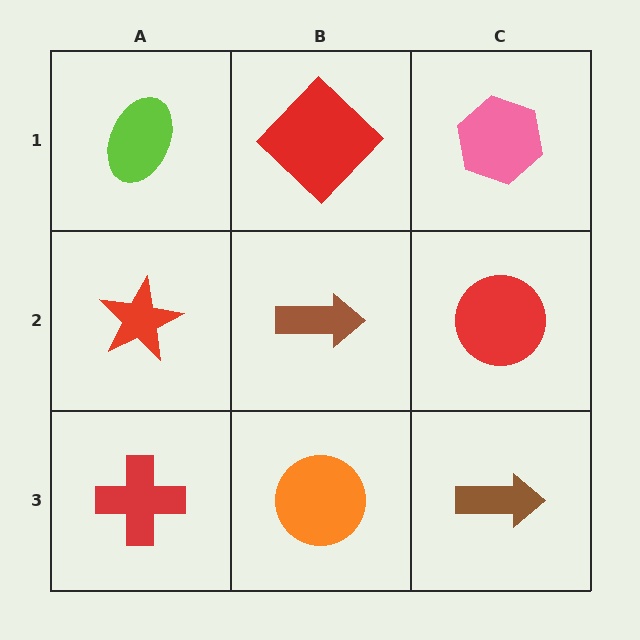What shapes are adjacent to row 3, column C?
A red circle (row 2, column C), an orange circle (row 3, column B).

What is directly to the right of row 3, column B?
A brown arrow.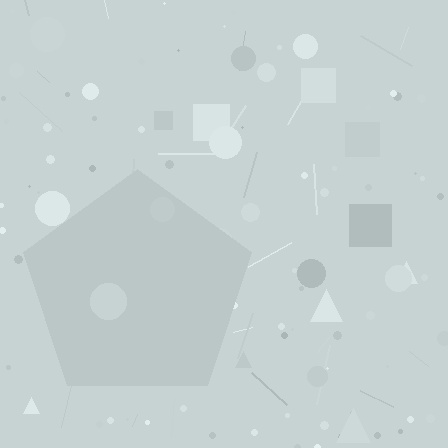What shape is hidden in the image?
A pentagon is hidden in the image.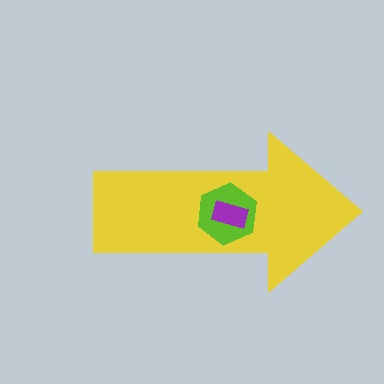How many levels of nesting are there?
3.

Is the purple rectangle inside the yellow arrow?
Yes.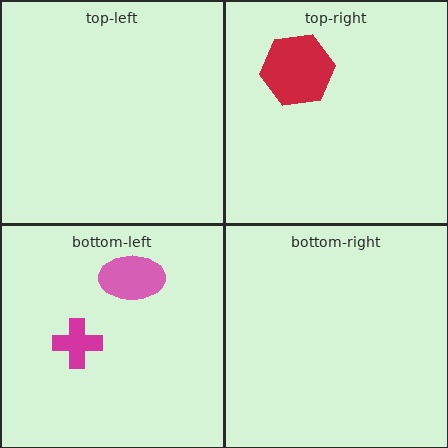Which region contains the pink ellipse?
The bottom-left region.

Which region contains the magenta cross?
The bottom-left region.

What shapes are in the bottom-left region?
The magenta cross, the pink ellipse.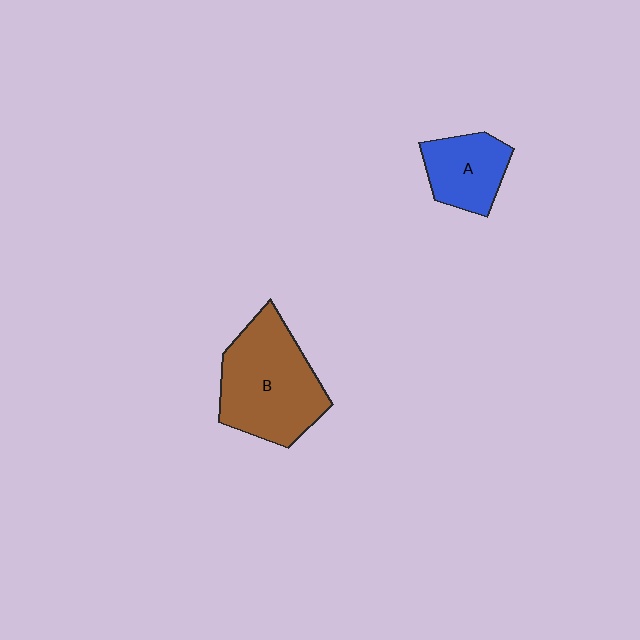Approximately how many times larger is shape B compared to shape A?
Approximately 1.9 times.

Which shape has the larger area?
Shape B (brown).